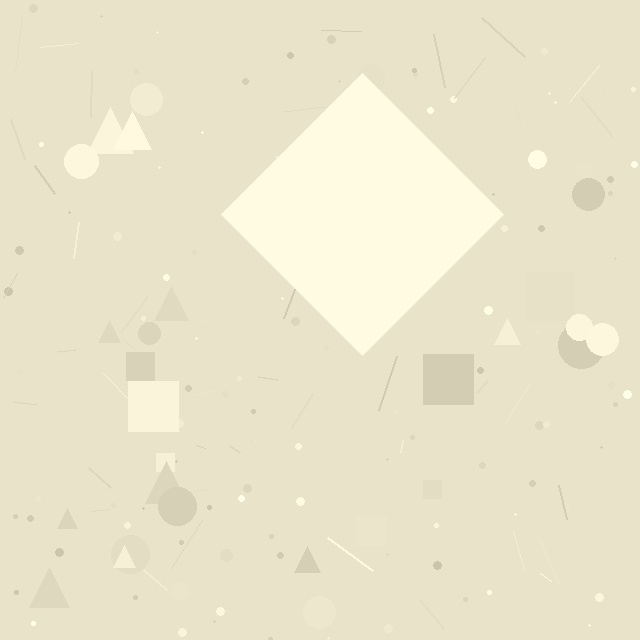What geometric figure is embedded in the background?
A diamond is embedded in the background.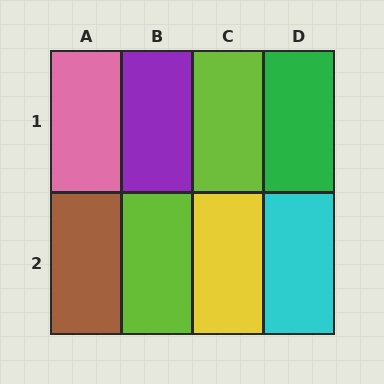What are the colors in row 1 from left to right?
Pink, purple, lime, green.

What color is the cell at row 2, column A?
Brown.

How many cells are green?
1 cell is green.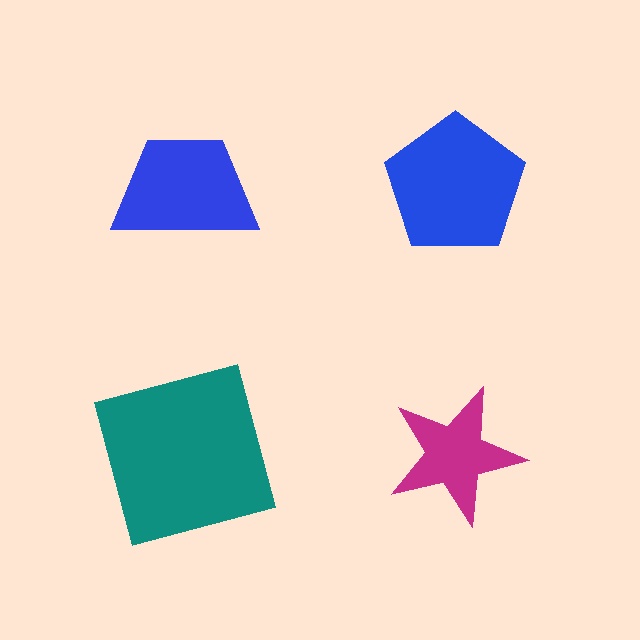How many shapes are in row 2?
2 shapes.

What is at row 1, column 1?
A blue trapezoid.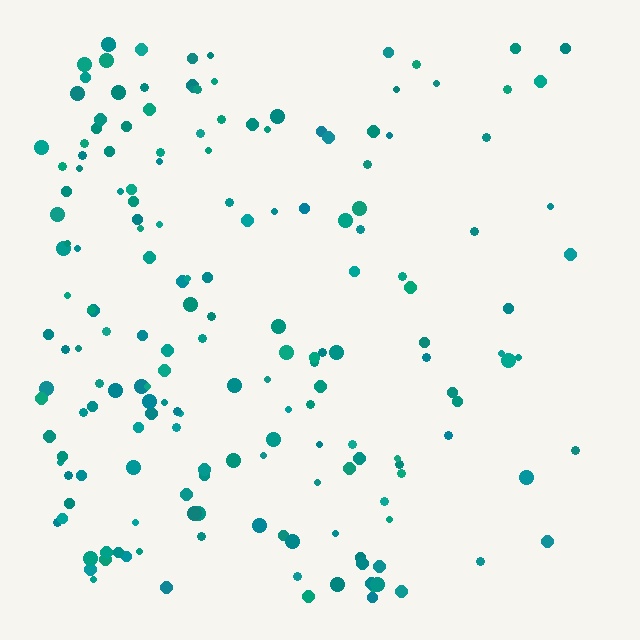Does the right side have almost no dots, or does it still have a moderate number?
Still a moderate number, just noticeably fewer than the left.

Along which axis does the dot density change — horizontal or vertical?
Horizontal.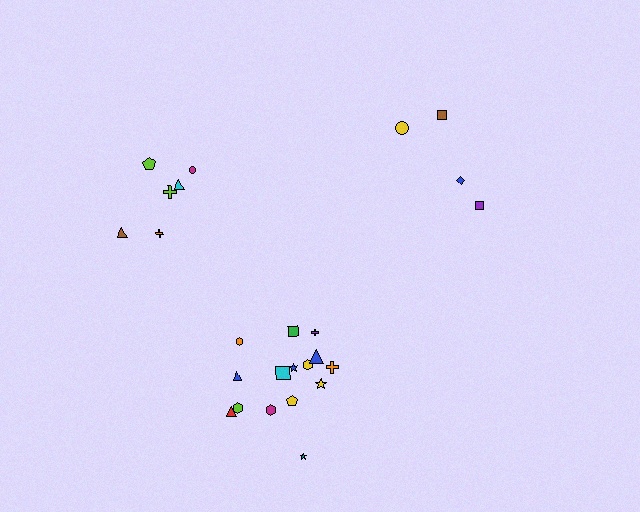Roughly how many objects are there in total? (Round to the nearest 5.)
Roughly 25 objects in total.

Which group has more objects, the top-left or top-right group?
The top-left group.